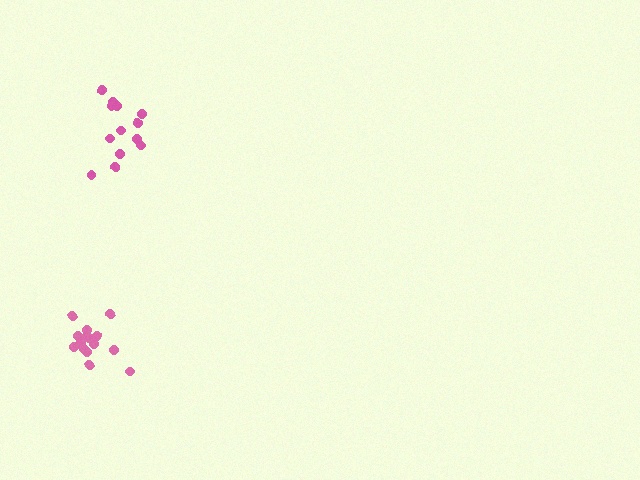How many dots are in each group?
Group 1: 13 dots, Group 2: 15 dots (28 total).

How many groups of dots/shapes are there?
There are 2 groups.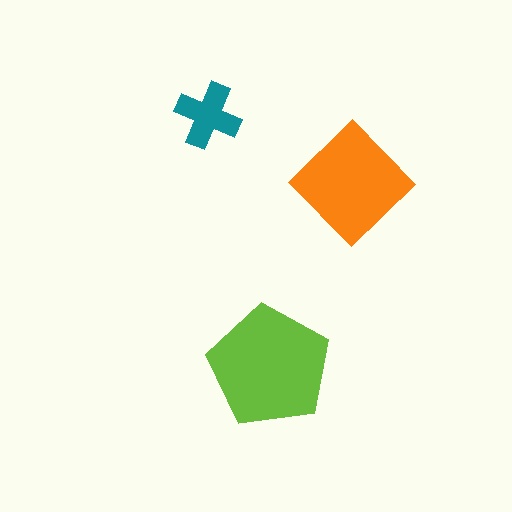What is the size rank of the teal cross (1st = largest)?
3rd.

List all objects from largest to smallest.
The lime pentagon, the orange diamond, the teal cross.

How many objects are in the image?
There are 3 objects in the image.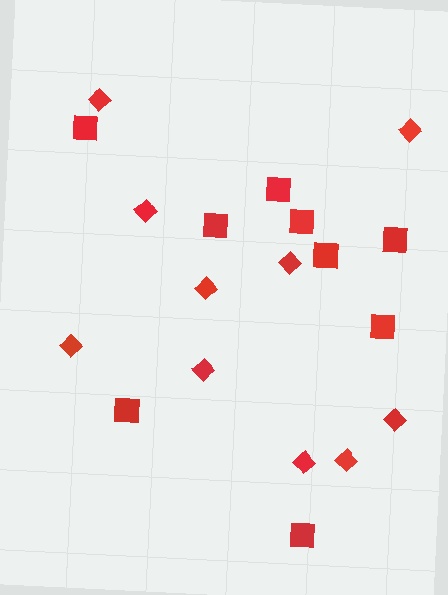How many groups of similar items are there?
There are 2 groups: one group of diamonds (10) and one group of squares (9).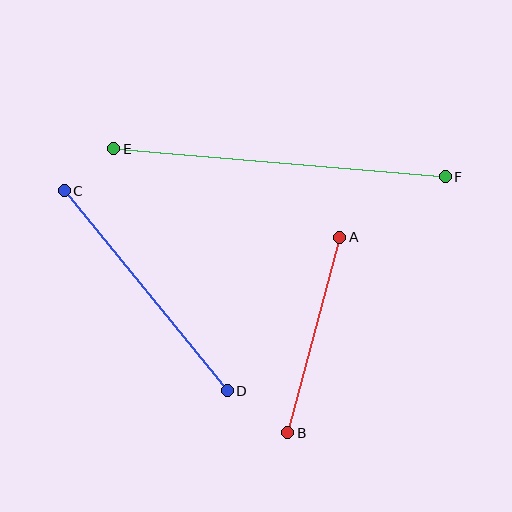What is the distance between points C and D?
The distance is approximately 258 pixels.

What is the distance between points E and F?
The distance is approximately 332 pixels.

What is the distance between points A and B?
The distance is approximately 202 pixels.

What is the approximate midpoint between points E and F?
The midpoint is at approximately (279, 163) pixels.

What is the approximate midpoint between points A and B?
The midpoint is at approximately (314, 335) pixels.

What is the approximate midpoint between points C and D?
The midpoint is at approximately (146, 291) pixels.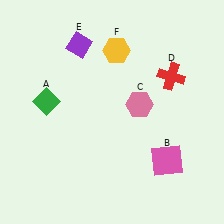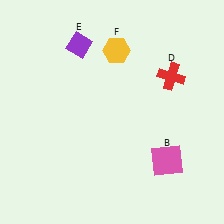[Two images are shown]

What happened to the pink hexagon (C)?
The pink hexagon (C) was removed in Image 2. It was in the top-right area of Image 1.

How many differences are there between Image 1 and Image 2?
There are 2 differences between the two images.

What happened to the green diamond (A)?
The green diamond (A) was removed in Image 2. It was in the top-left area of Image 1.